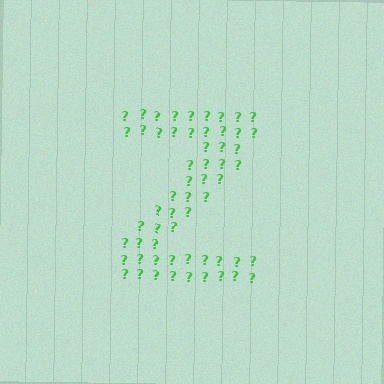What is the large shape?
The large shape is the letter Z.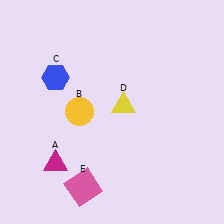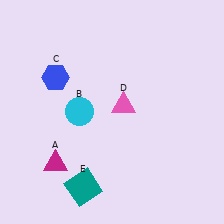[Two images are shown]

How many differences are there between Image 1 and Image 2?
There are 3 differences between the two images.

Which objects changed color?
B changed from yellow to cyan. D changed from yellow to pink. E changed from pink to teal.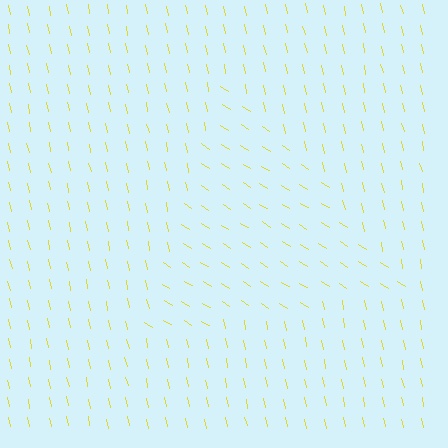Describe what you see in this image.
The image is filled with small yellow line segments. A triangle region in the image has lines oriented differently from the surrounding lines, creating a visible texture boundary.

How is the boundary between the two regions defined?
The boundary is defined purely by a change in line orientation (approximately 45 degrees difference). All lines are the same color and thickness.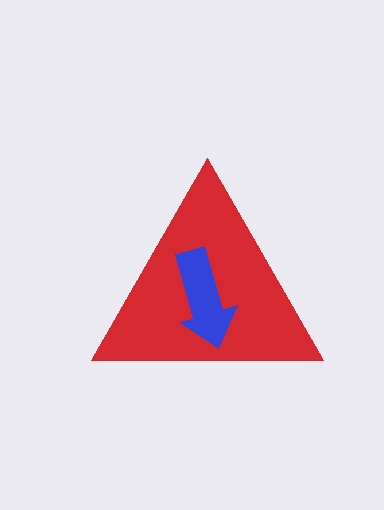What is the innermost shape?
The blue arrow.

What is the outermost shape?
The red triangle.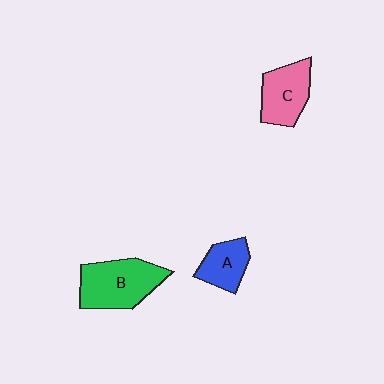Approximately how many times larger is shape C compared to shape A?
Approximately 1.3 times.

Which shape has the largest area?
Shape B (green).